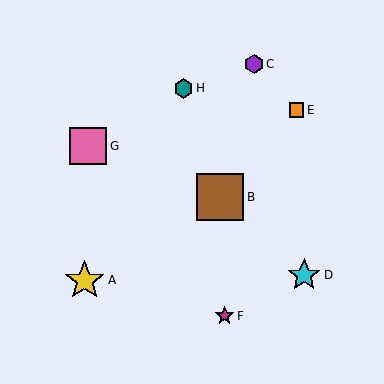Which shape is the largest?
The brown square (labeled B) is the largest.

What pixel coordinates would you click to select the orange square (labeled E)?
Click at (297, 110) to select the orange square E.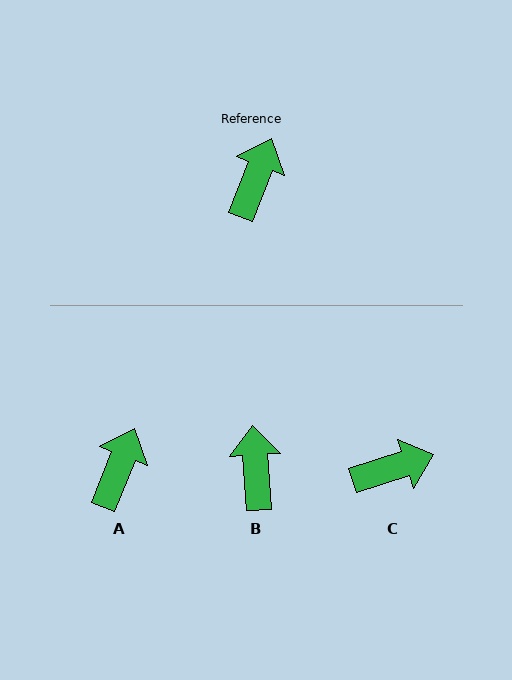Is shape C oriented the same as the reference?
No, it is off by about 51 degrees.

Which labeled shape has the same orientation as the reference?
A.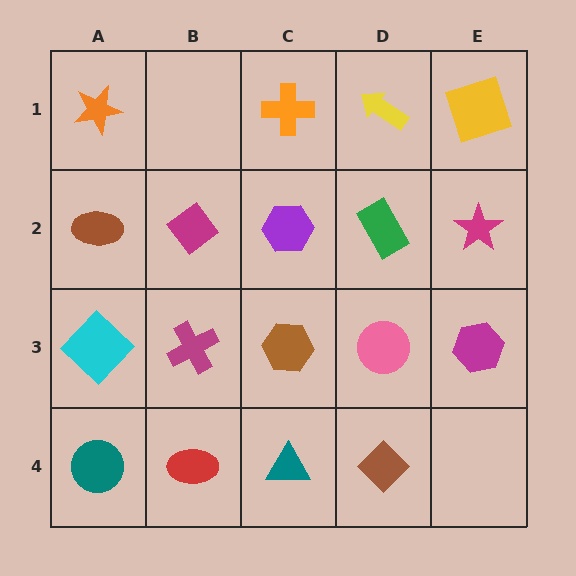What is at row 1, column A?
An orange star.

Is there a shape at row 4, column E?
No, that cell is empty.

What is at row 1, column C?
An orange cross.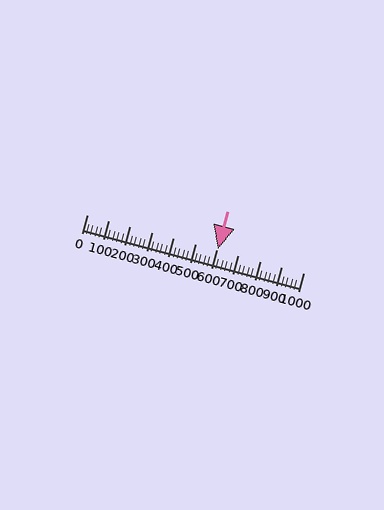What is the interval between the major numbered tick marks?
The major tick marks are spaced 100 units apart.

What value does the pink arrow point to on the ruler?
The pink arrow points to approximately 604.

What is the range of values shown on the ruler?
The ruler shows values from 0 to 1000.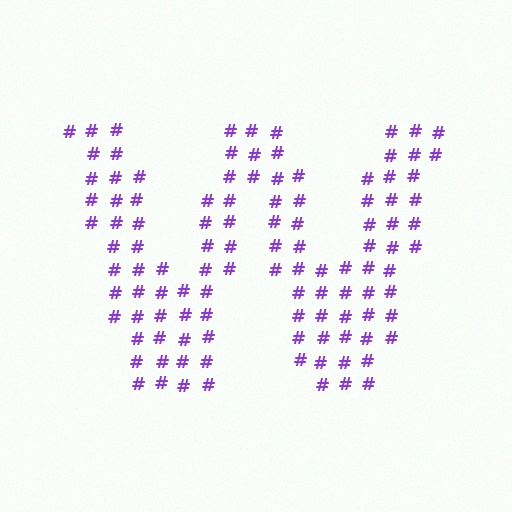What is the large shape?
The large shape is the letter W.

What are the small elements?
The small elements are hash symbols.